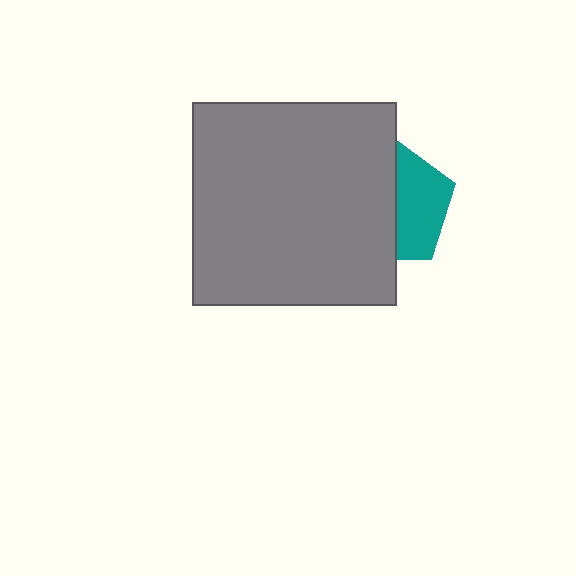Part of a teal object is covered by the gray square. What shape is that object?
It is a pentagon.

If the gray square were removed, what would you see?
You would see the complete teal pentagon.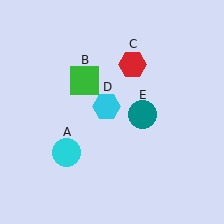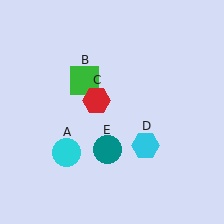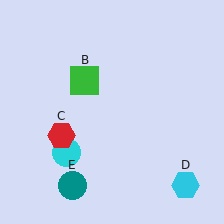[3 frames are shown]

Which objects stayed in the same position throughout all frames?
Cyan circle (object A) and green square (object B) remained stationary.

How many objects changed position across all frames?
3 objects changed position: red hexagon (object C), cyan hexagon (object D), teal circle (object E).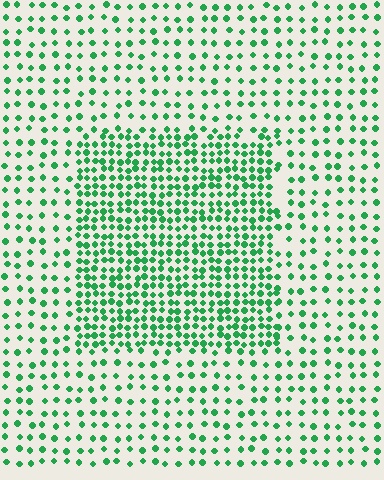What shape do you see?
I see a rectangle.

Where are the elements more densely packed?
The elements are more densely packed inside the rectangle boundary.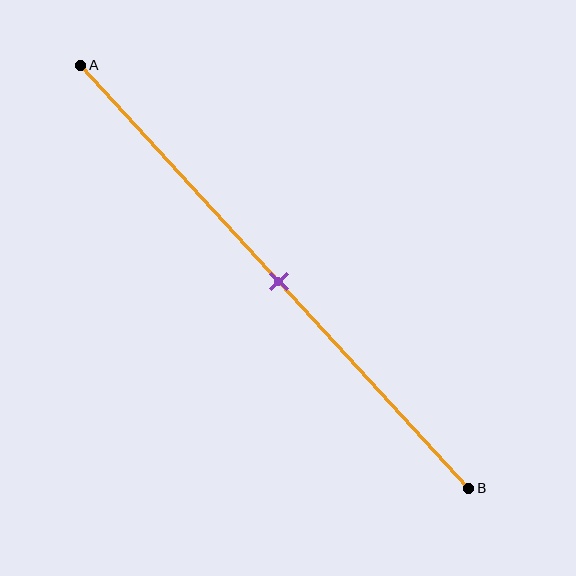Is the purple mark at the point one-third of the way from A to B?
No, the mark is at about 50% from A, not at the 33% one-third point.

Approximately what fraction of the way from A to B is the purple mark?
The purple mark is approximately 50% of the way from A to B.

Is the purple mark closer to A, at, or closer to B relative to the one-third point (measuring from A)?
The purple mark is closer to point B than the one-third point of segment AB.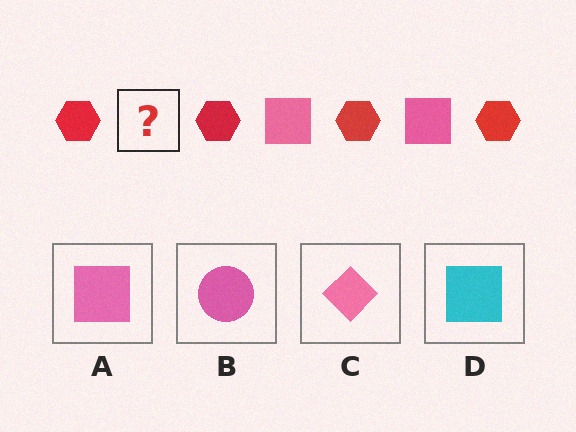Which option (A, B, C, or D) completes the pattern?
A.